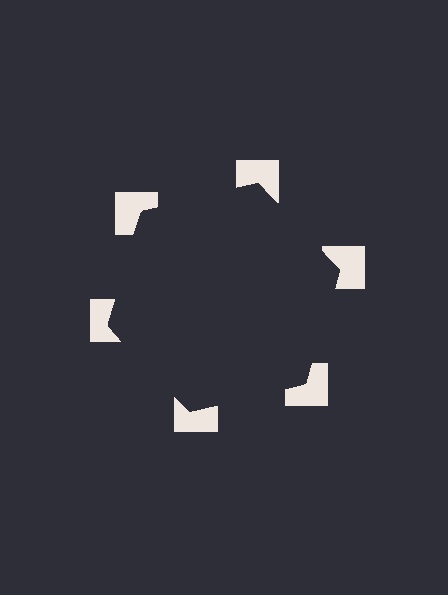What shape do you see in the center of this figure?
An illusory hexagon — its edges are inferred from the aligned wedge cuts in the notched squares, not physically drawn.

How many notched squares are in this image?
There are 6 — one at each vertex of the illusory hexagon.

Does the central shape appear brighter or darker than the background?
It typically appears slightly darker than the background, even though no actual brightness change is drawn.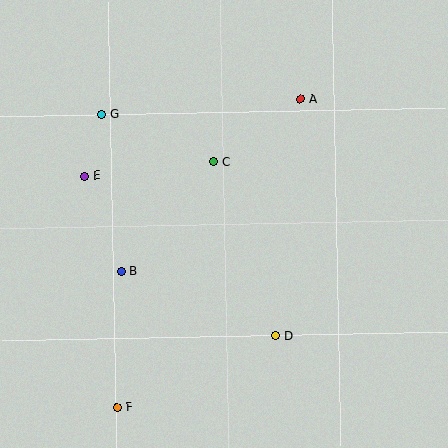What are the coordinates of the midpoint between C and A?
The midpoint between C and A is at (257, 131).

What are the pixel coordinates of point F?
Point F is at (117, 408).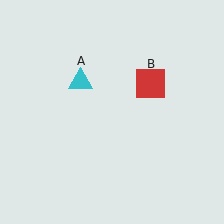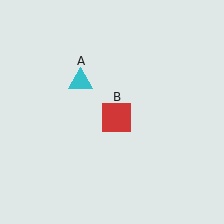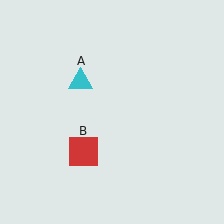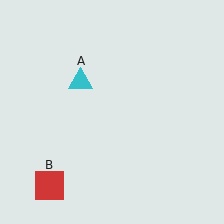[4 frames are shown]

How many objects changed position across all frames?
1 object changed position: red square (object B).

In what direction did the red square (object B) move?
The red square (object B) moved down and to the left.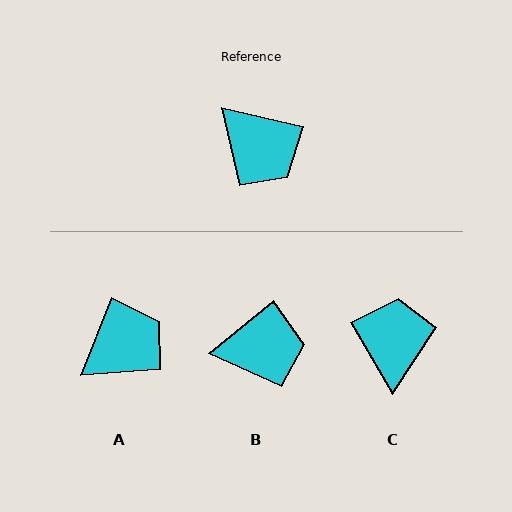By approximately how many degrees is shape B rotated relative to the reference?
Approximately 53 degrees counter-clockwise.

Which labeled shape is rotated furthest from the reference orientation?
C, about 133 degrees away.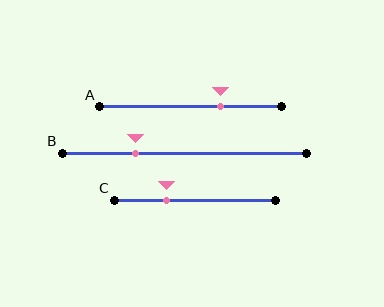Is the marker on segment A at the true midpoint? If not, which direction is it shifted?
No, the marker on segment A is shifted to the right by about 16% of the segment length.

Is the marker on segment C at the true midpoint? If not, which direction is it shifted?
No, the marker on segment C is shifted to the left by about 18% of the segment length.